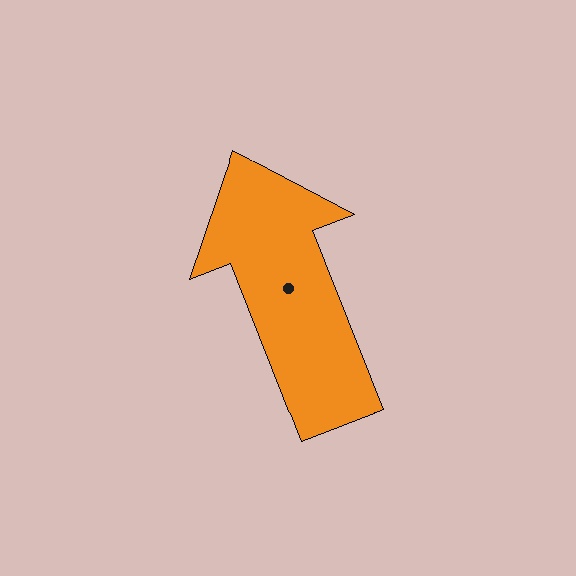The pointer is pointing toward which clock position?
Roughly 11 o'clock.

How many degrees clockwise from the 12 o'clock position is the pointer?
Approximately 338 degrees.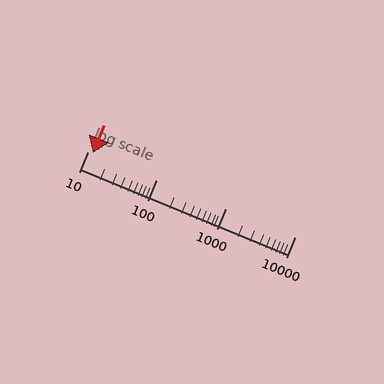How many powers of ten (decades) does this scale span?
The scale spans 3 decades, from 10 to 10000.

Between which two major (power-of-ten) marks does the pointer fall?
The pointer is between 10 and 100.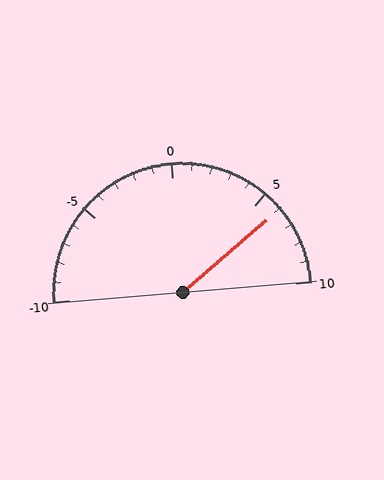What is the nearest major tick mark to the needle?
The nearest major tick mark is 5.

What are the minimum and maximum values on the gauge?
The gauge ranges from -10 to 10.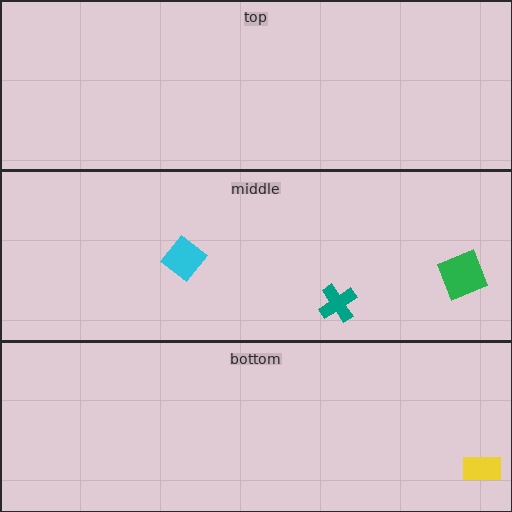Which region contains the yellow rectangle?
The bottom region.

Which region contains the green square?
The middle region.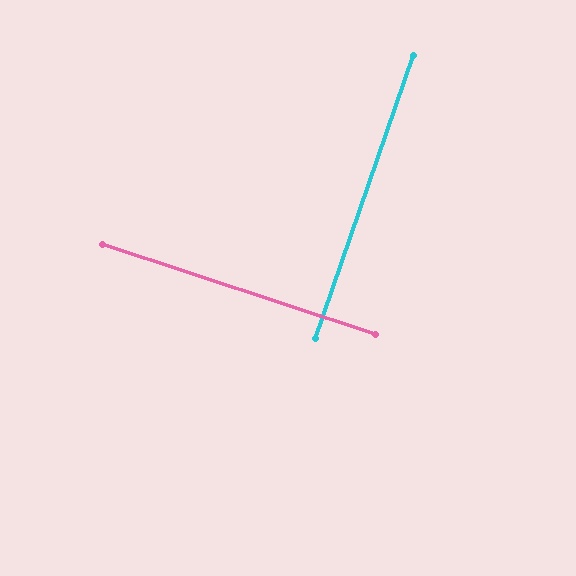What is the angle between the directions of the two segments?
Approximately 89 degrees.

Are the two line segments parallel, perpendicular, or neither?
Perpendicular — they meet at approximately 89°.